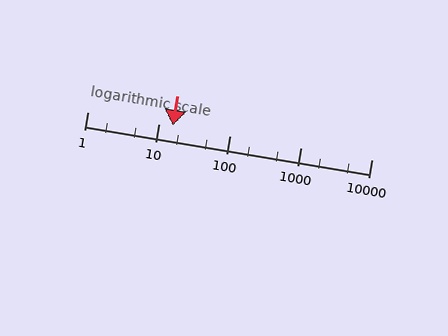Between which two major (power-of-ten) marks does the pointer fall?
The pointer is between 10 and 100.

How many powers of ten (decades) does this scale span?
The scale spans 4 decades, from 1 to 10000.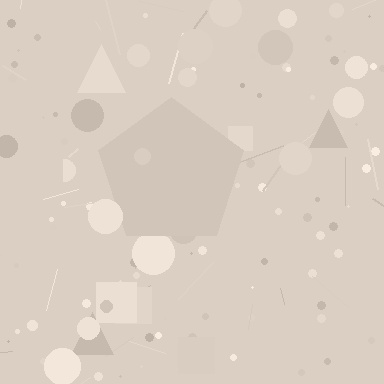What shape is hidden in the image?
A pentagon is hidden in the image.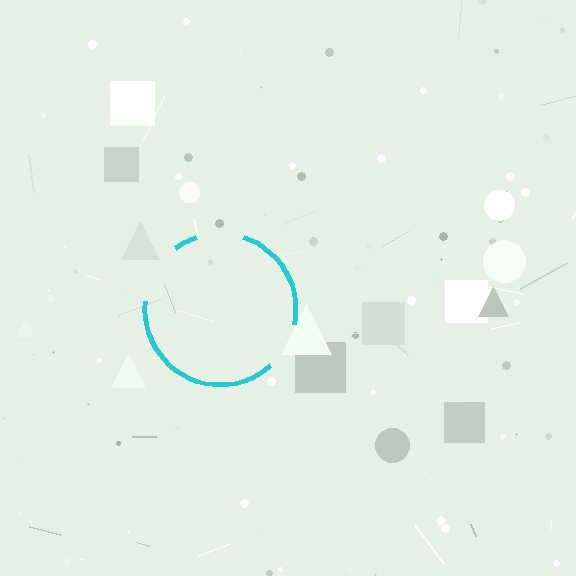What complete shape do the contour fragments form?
The contour fragments form a circle.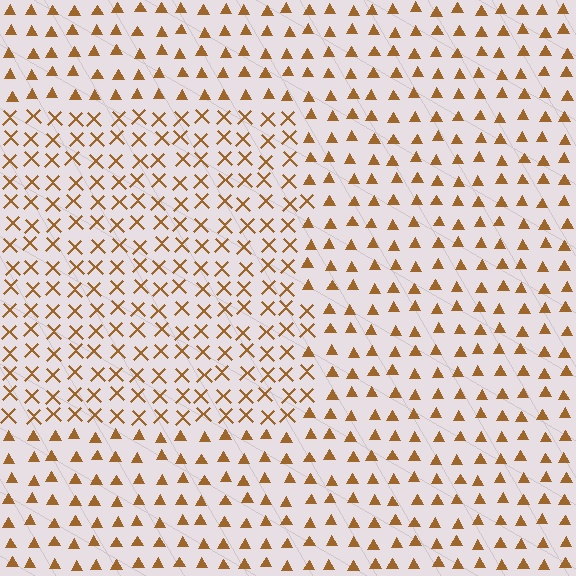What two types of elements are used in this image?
The image uses X marks inside the rectangle region and triangles outside it.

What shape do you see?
I see a rectangle.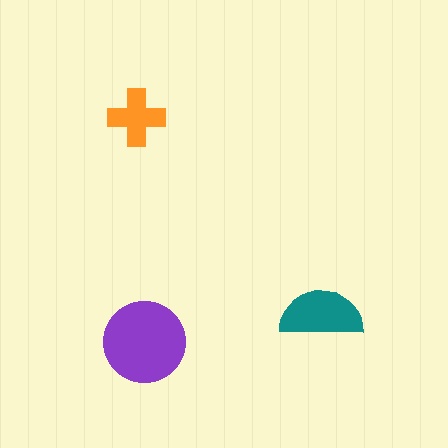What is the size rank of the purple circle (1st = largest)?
1st.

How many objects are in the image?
There are 3 objects in the image.